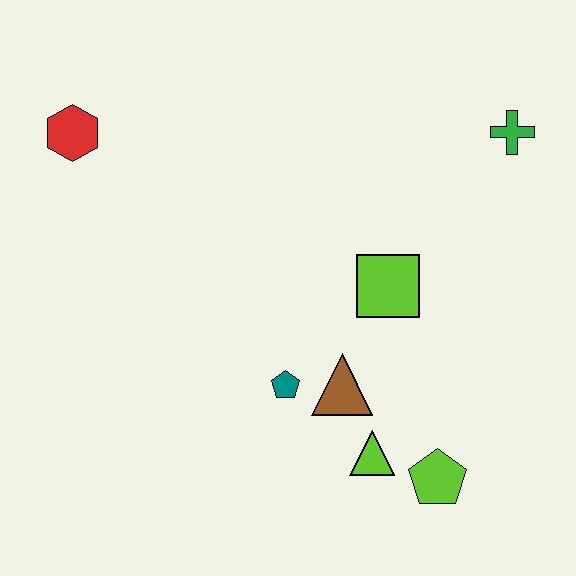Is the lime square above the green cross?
No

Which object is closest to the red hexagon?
The teal pentagon is closest to the red hexagon.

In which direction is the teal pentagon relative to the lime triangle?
The teal pentagon is to the left of the lime triangle.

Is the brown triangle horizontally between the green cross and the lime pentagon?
No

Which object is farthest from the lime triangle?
The red hexagon is farthest from the lime triangle.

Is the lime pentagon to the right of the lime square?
Yes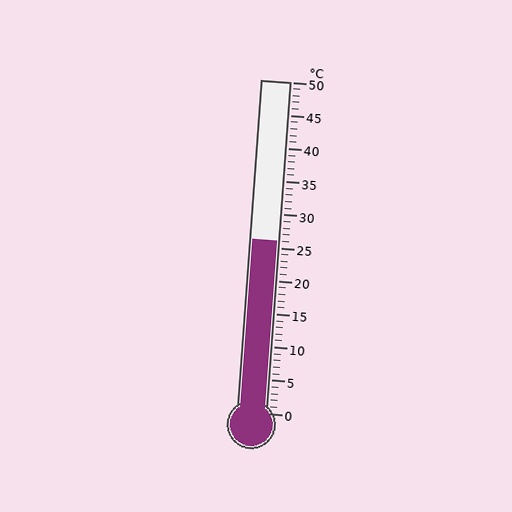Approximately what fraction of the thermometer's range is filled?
The thermometer is filled to approximately 50% of its range.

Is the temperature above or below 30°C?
The temperature is below 30°C.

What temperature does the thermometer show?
The thermometer shows approximately 26°C.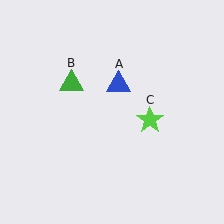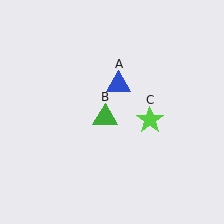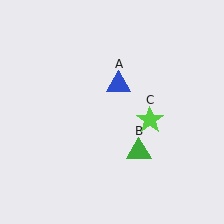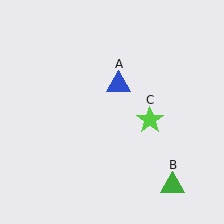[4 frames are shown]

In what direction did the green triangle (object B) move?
The green triangle (object B) moved down and to the right.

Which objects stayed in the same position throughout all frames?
Blue triangle (object A) and lime star (object C) remained stationary.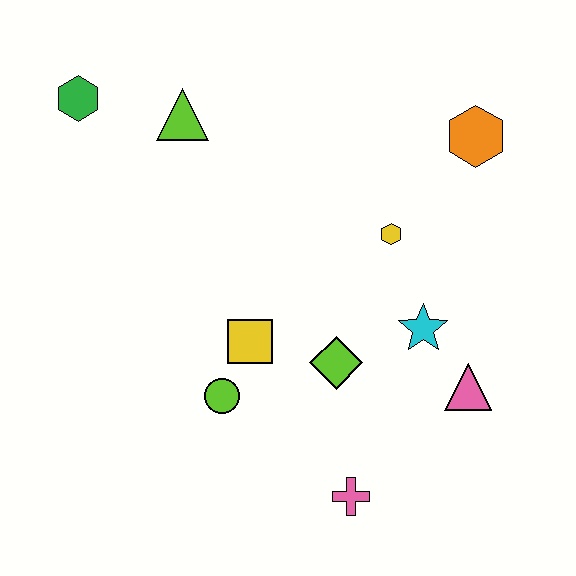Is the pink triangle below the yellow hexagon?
Yes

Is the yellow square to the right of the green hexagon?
Yes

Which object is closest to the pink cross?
The lime diamond is closest to the pink cross.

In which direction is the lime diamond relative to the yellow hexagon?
The lime diamond is below the yellow hexagon.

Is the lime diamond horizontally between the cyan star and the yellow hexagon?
No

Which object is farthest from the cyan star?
The green hexagon is farthest from the cyan star.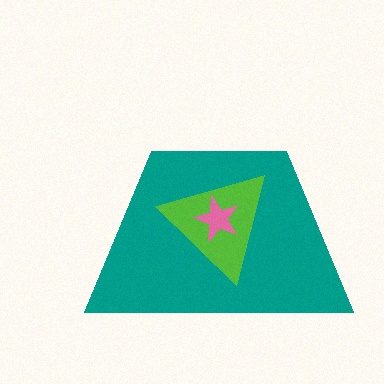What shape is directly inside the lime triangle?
The pink star.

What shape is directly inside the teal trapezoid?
The lime triangle.